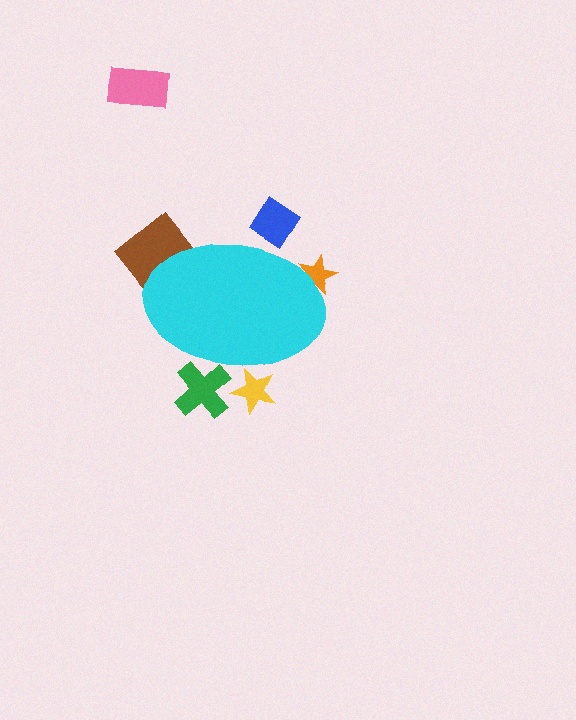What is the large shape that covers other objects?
A cyan ellipse.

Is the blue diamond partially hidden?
Yes, the blue diamond is partially hidden behind the cyan ellipse.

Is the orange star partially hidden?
Yes, the orange star is partially hidden behind the cyan ellipse.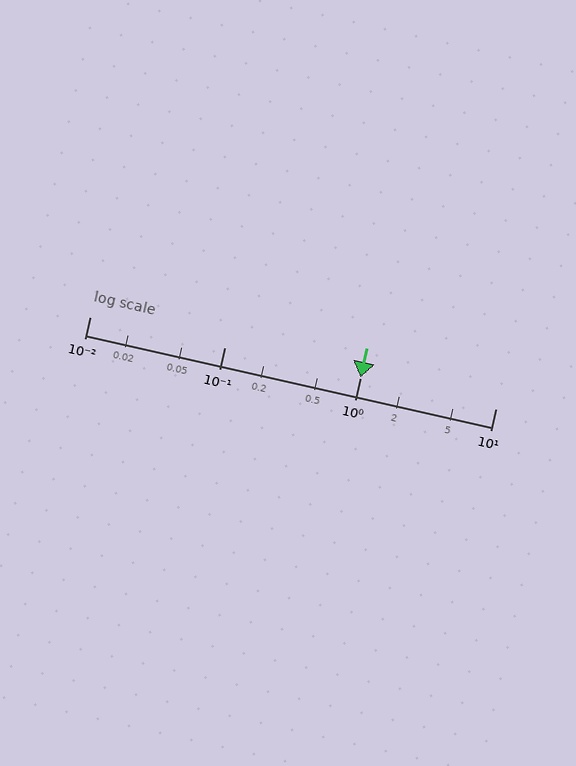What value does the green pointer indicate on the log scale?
The pointer indicates approximately 1.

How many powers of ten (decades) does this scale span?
The scale spans 3 decades, from 0.01 to 10.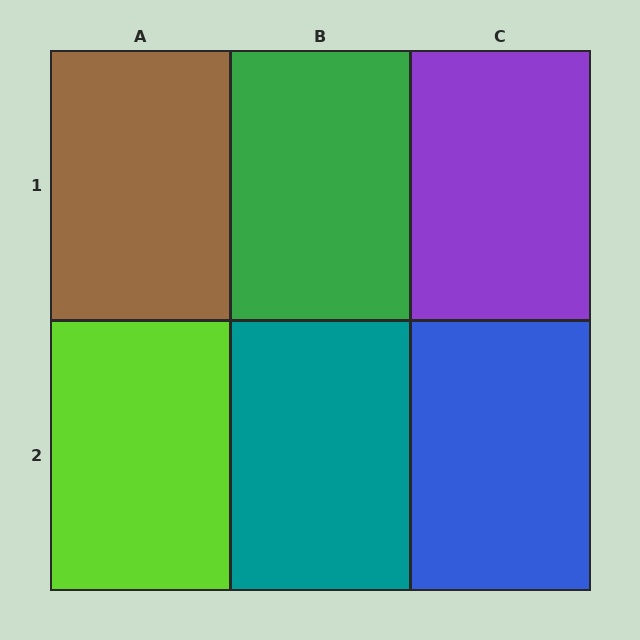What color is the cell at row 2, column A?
Lime.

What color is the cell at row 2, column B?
Teal.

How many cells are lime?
1 cell is lime.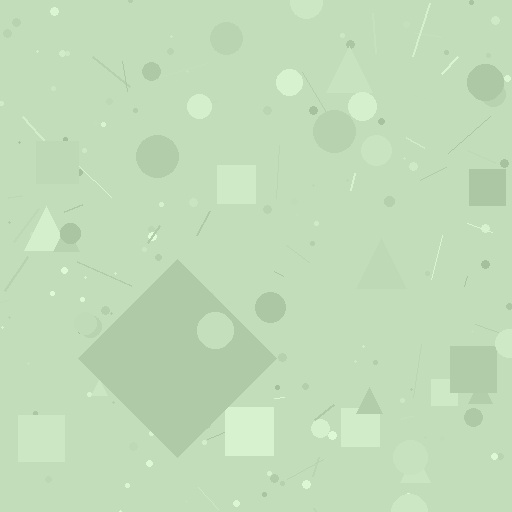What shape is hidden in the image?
A diamond is hidden in the image.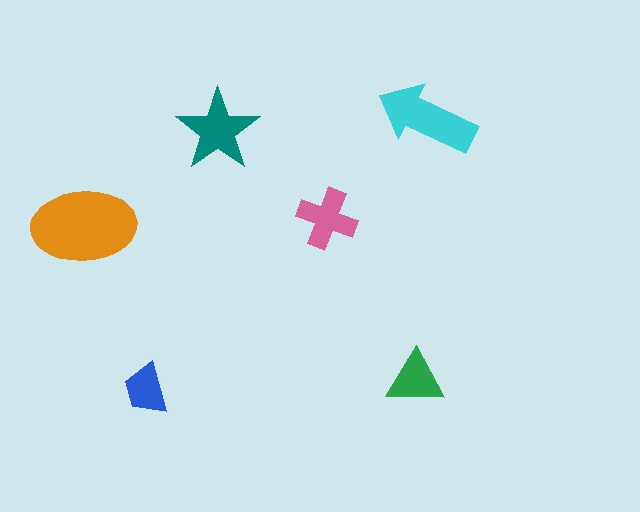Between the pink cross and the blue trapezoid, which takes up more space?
The pink cross.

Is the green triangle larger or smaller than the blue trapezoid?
Larger.